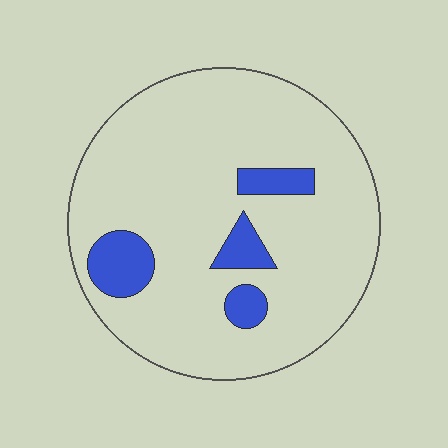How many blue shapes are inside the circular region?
4.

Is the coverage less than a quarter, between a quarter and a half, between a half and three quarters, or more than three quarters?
Less than a quarter.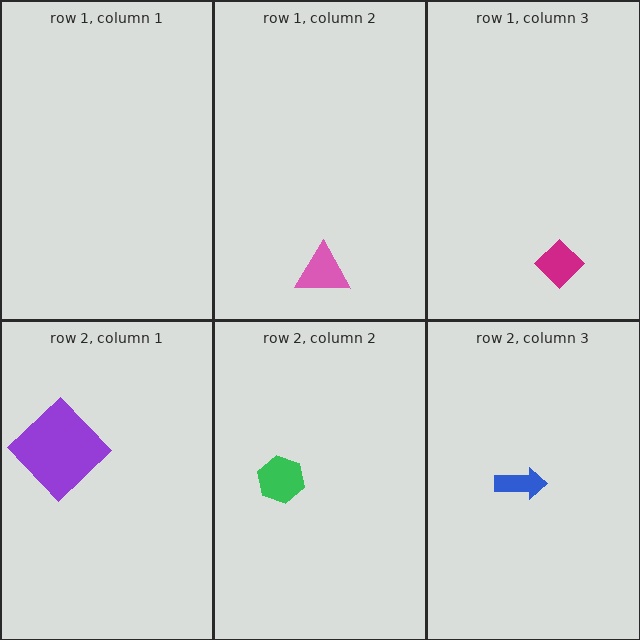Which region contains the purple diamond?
The row 2, column 1 region.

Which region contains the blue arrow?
The row 2, column 3 region.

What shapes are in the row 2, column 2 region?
The green hexagon.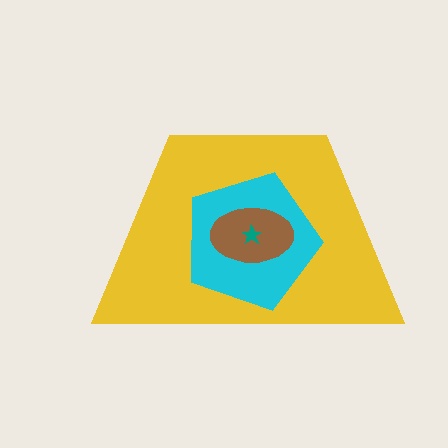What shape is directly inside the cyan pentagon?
The brown ellipse.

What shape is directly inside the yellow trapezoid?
The cyan pentagon.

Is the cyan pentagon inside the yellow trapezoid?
Yes.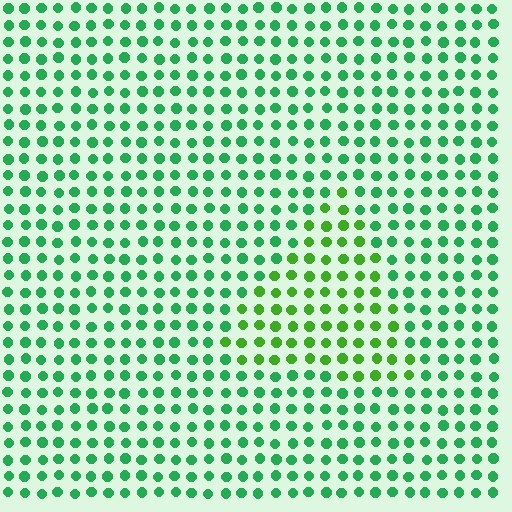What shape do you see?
I see a triangle.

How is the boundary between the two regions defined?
The boundary is defined purely by a slight shift in hue (about 32 degrees). Spacing, size, and orientation are identical on both sides.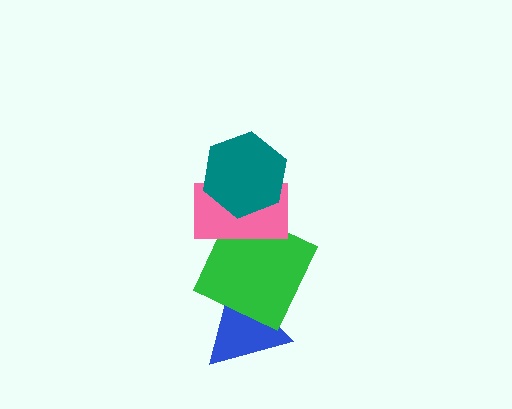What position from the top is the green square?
The green square is 3rd from the top.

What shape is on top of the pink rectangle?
The teal hexagon is on top of the pink rectangle.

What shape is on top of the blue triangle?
The green square is on top of the blue triangle.